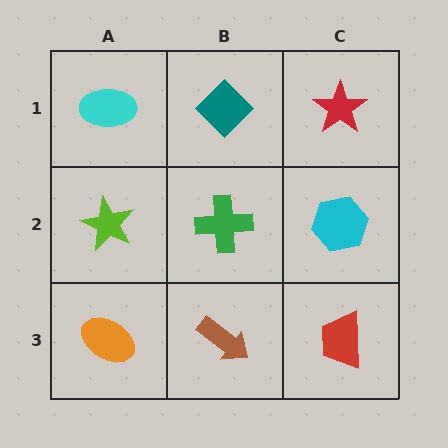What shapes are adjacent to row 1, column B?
A green cross (row 2, column B), a cyan ellipse (row 1, column A), a red star (row 1, column C).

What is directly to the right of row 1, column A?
A teal diamond.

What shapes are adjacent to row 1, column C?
A cyan hexagon (row 2, column C), a teal diamond (row 1, column B).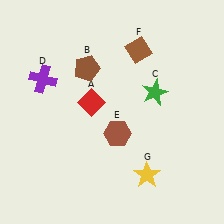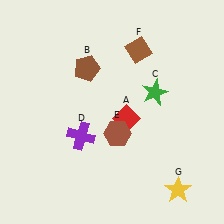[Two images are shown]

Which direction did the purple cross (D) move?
The purple cross (D) moved down.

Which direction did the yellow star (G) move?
The yellow star (G) moved right.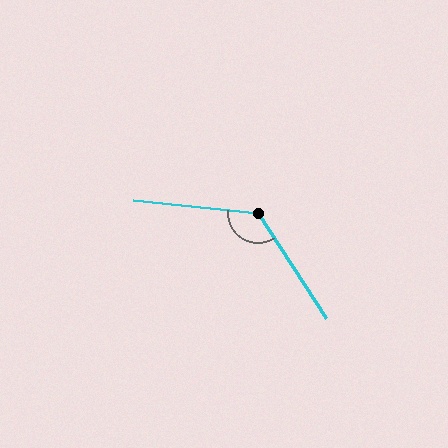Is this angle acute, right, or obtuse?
It is obtuse.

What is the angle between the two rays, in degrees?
Approximately 129 degrees.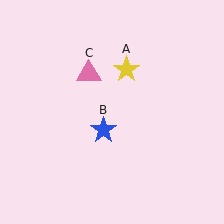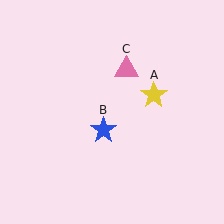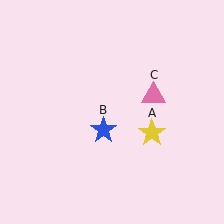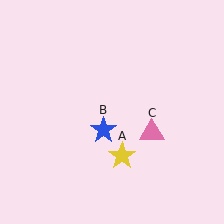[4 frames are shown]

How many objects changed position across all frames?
2 objects changed position: yellow star (object A), pink triangle (object C).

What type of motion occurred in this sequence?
The yellow star (object A), pink triangle (object C) rotated clockwise around the center of the scene.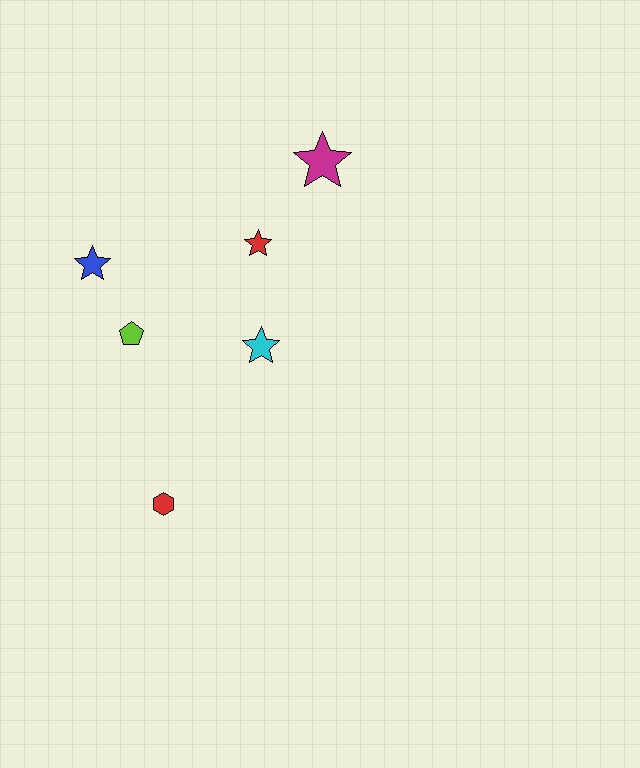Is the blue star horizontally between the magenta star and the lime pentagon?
No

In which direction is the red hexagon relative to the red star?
The red hexagon is below the red star.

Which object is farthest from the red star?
The red hexagon is farthest from the red star.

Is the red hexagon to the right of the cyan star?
No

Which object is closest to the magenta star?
The red star is closest to the magenta star.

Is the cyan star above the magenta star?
No